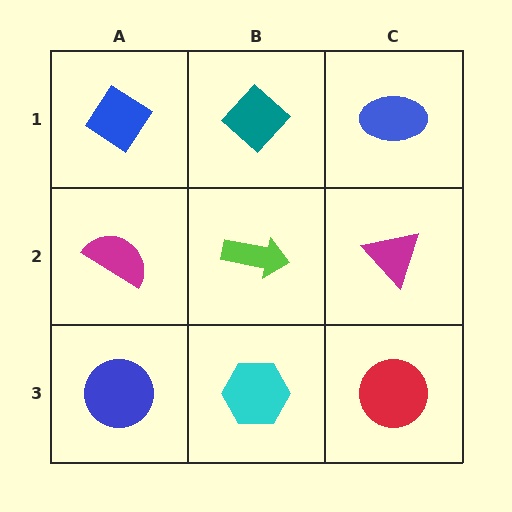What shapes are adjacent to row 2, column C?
A blue ellipse (row 1, column C), a red circle (row 3, column C), a lime arrow (row 2, column B).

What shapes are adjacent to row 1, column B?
A lime arrow (row 2, column B), a blue diamond (row 1, column A), a blue ellipse (row 1, column C).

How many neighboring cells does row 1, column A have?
2.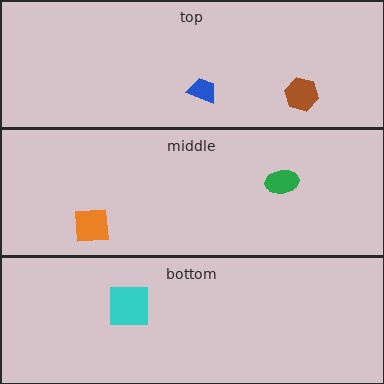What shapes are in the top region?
The blue trapezoid, the brown hexagon.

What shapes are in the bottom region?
The cyan square.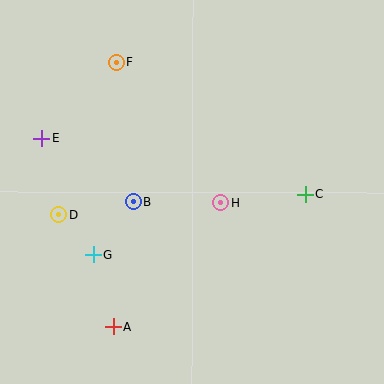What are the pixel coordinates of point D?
Point D is at (59, 215).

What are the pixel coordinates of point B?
Point B is at (133, 201).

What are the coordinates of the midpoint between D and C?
The midpoint between D and C is at (182, 205).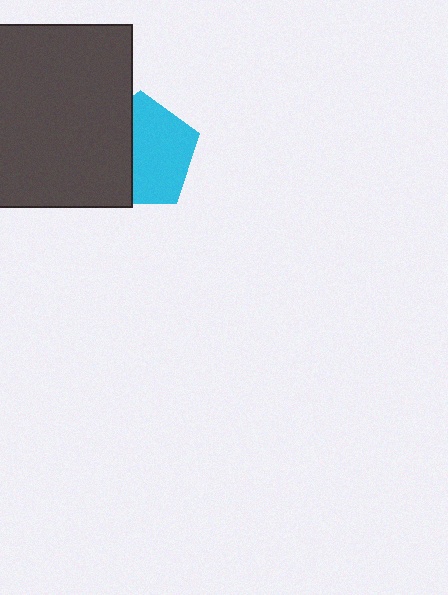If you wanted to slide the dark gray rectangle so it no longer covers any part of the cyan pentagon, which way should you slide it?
Slide it left — that is the most direct way to separate the two shapes.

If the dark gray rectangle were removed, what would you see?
You would see the complete cyan pentagon.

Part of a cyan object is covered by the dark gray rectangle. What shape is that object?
It is a pentagon.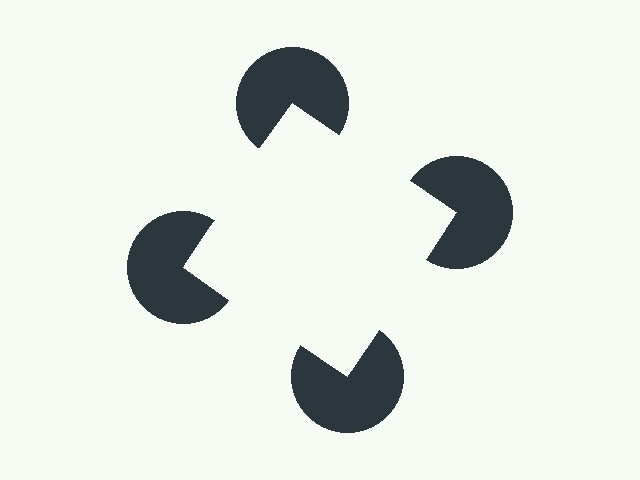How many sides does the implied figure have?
4 sides.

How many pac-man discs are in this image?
There are 4 — one at each vertex of the illusory square.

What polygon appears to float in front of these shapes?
An illusory square — its edges are inferred from the aligned wedge cuts in the pac-man discs, not physically drawn.